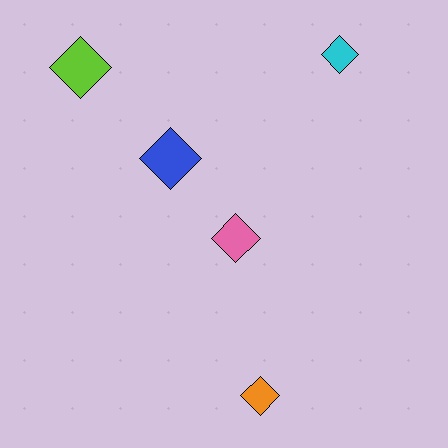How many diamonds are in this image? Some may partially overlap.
There are 5 diamonds.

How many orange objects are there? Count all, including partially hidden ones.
There is 1 orange object.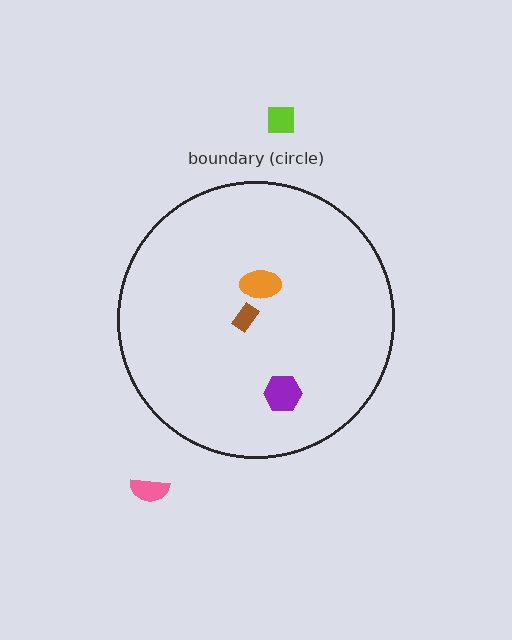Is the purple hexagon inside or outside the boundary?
Inside.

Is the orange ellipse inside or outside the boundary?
Inside.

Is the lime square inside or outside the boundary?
Outside.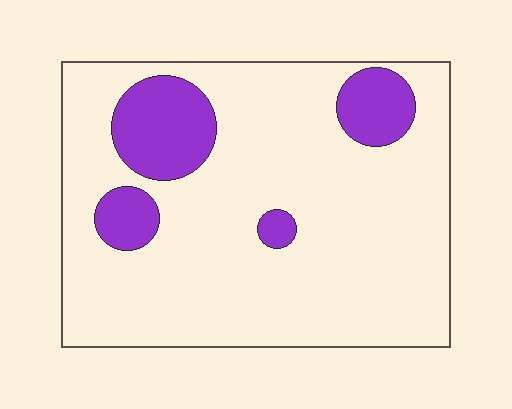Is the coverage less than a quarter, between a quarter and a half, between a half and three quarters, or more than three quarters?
Less than a quarter.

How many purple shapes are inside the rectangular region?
4.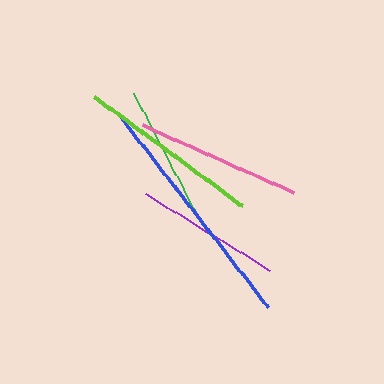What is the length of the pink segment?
The pink segment is approximately 166 pixels long.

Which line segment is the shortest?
The green line is the shortest at approximately 136 pixels.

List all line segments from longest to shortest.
From longest to shortest: blue, lime, pink, purple, green.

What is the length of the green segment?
The green segment is approximately 136 pixels long.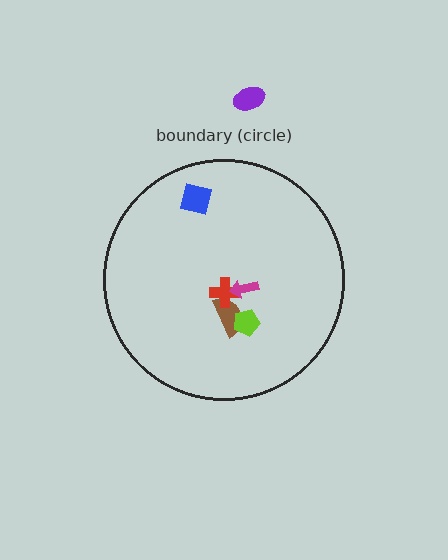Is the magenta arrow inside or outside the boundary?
Inside.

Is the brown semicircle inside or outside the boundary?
Inside.